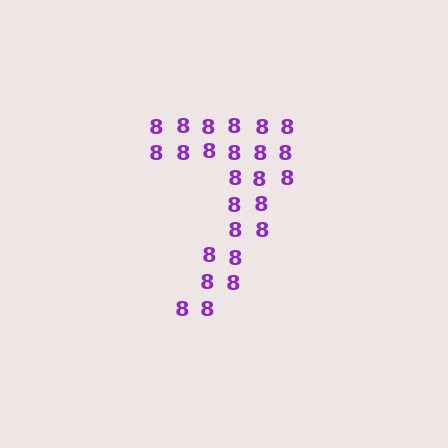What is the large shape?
The large shape is the digit 7.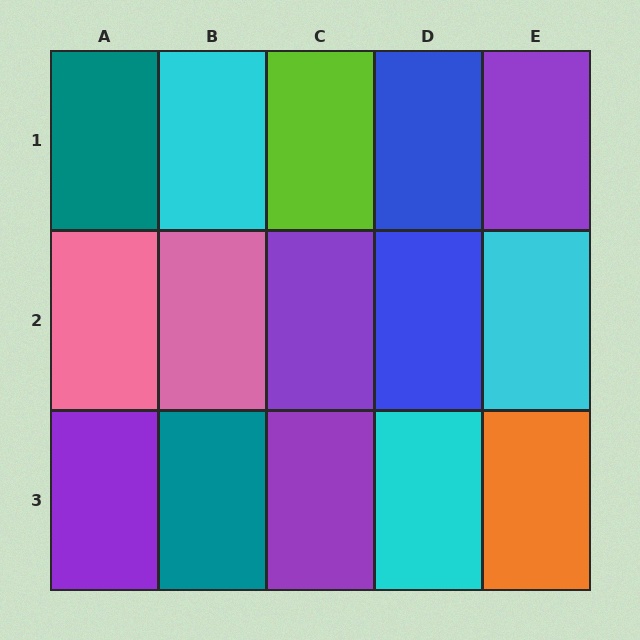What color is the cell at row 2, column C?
Purple.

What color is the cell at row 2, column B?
Pink.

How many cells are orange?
1 cell is orange.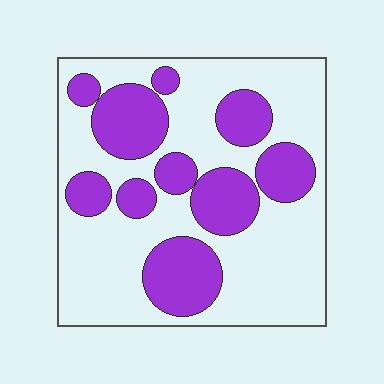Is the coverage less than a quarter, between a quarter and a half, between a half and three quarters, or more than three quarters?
Between a quarter and a half.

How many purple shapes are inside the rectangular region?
10.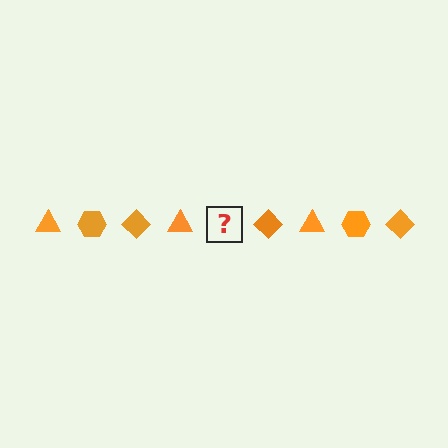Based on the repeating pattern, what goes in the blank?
The blank should be an orange hexagon.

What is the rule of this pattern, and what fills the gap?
The rule is that the pattern cycles through triangle, hexagon, diamond shapes in orange. The gap should be filled with an orange hexagon.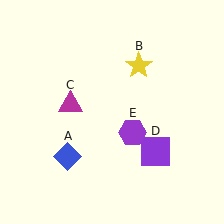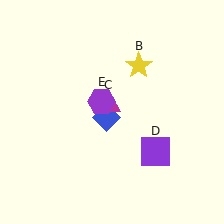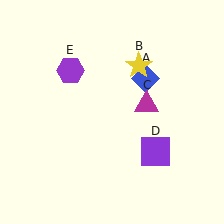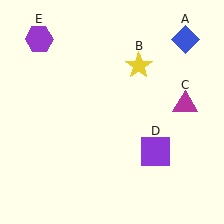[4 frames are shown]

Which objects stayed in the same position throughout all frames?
Yellow star (object B) and purple square (object D) remained stationary.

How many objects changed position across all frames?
3 objects changed position: blue diamond (object A), magenta triangle (object C), purple hexagon (object E).